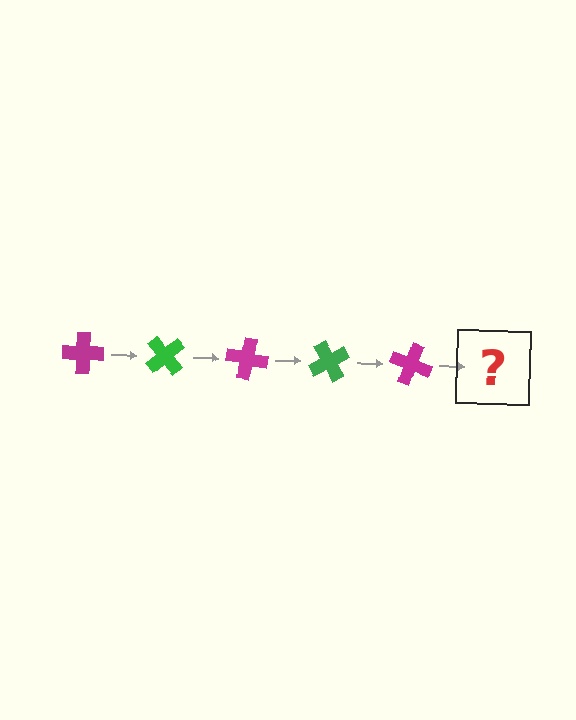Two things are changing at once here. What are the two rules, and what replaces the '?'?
The two rules are that it rotates 50 degrees each step and the color cycles through magenta and green. The '?' should be a green cross, rotated 250 degrees from the start.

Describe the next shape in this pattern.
It should be a green cross, rotated 250 degrees from the start.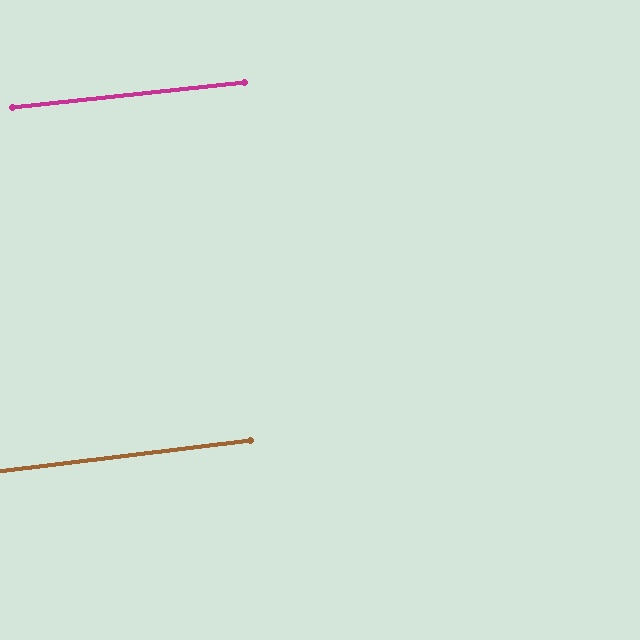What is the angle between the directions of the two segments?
Approximately 1 degree.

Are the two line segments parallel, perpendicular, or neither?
Parallel — their directions differ by only 0.8°.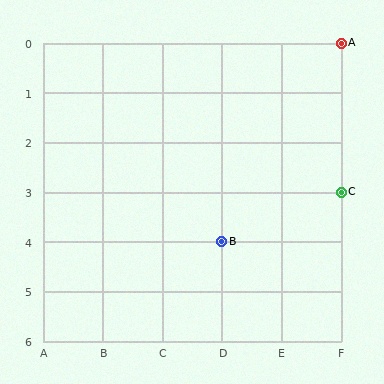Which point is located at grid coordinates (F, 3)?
Point C is at (F, 3).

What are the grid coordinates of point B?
Point B is at grid coordinates (D, 4).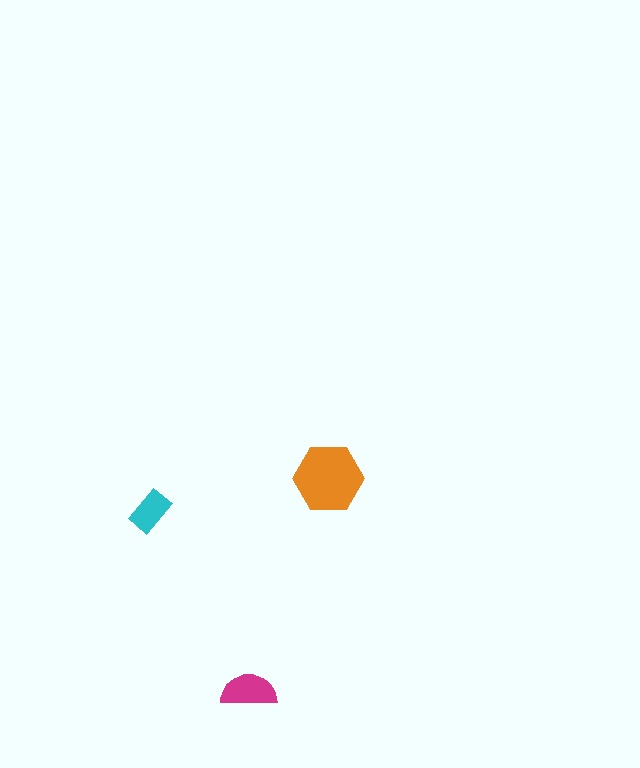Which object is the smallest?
The cyan rectangle.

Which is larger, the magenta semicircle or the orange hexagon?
The orange hexagon.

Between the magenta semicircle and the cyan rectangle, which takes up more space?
The magenta semicircle.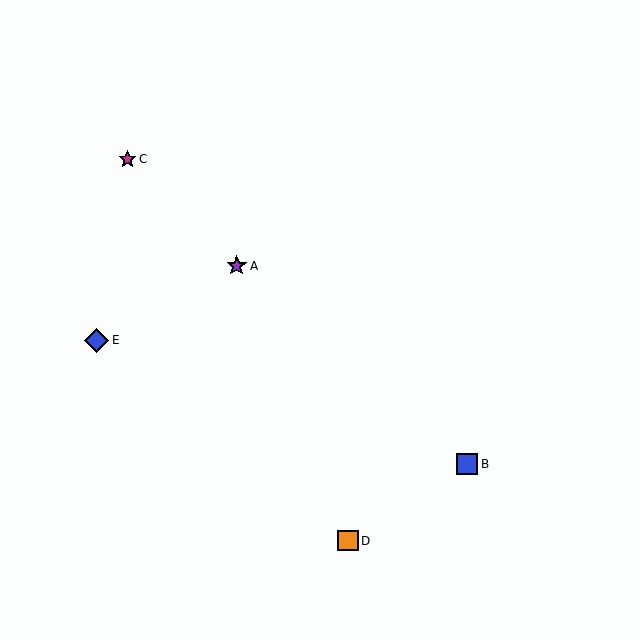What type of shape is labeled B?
Shape B is a blue square.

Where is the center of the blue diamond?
The center of the blue diamond is at (97, 340).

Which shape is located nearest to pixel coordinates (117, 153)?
The magenta star (labeled C) at (127, 159) is nearest to that location.